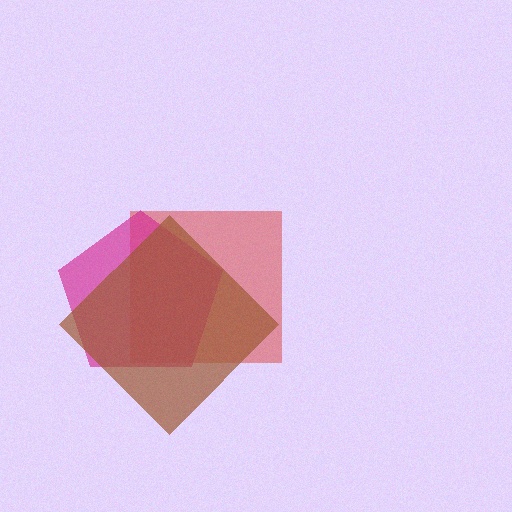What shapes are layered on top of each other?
The layered shapes are: a red square, a magenta pentagon, a brown diamond.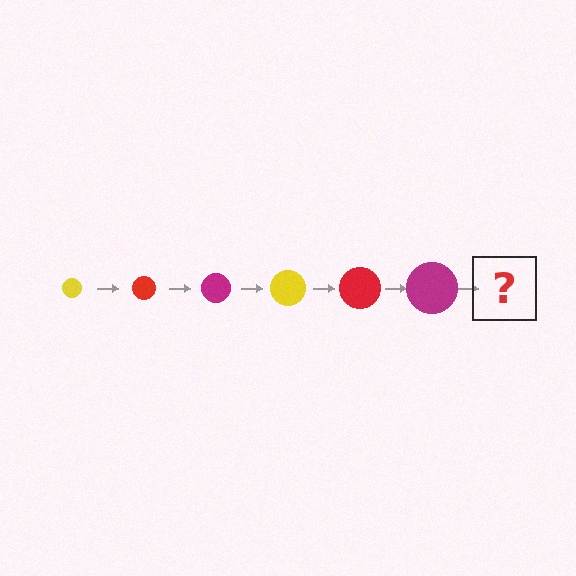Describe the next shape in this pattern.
It should be a yellow circle, larger than the previous one.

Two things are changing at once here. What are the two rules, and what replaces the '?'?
The two rules are that the circle grows larger each step and the color cycles through yellow, red, and magenta. The '?' should be a yellow circle, larger than the previous one.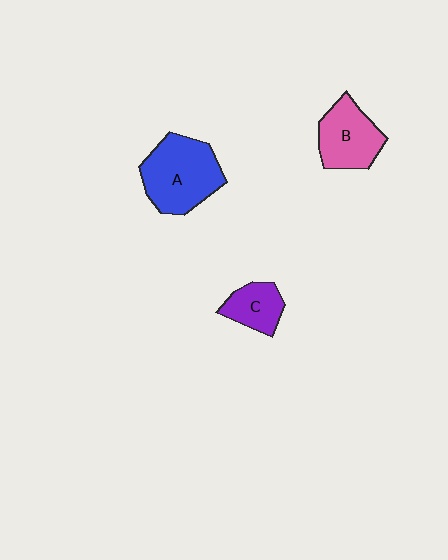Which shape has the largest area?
Shape A (blue).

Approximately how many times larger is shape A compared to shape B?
Approximately 1.4 times.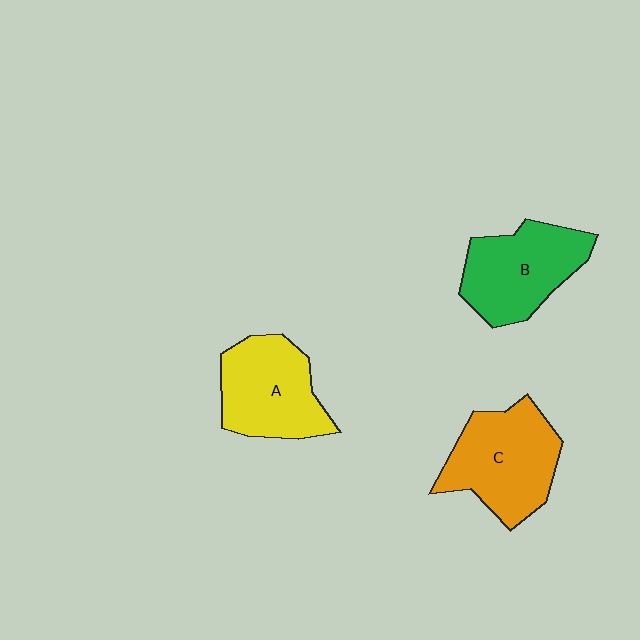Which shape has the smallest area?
Shape A (yellow).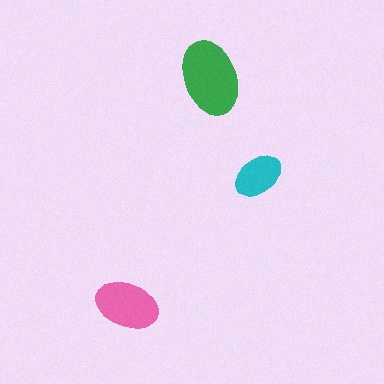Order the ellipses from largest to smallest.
the green one, the pink one, the cyan one.